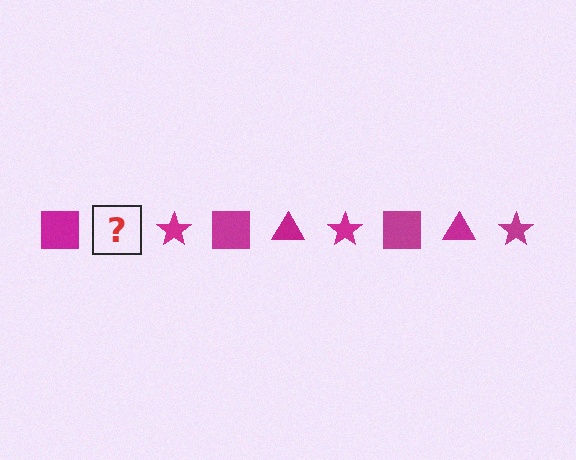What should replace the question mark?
The question mark should be replaced with a magenta triangle.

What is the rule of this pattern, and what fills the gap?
The rule is that the pattern cycles through square, triangle, star shapes in magenta. The gap should be filled with a magenta triangle.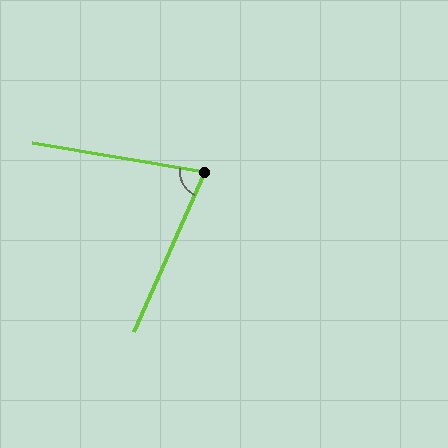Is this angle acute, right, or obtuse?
It is acute.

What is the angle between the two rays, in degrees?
Approximately 76 degrees.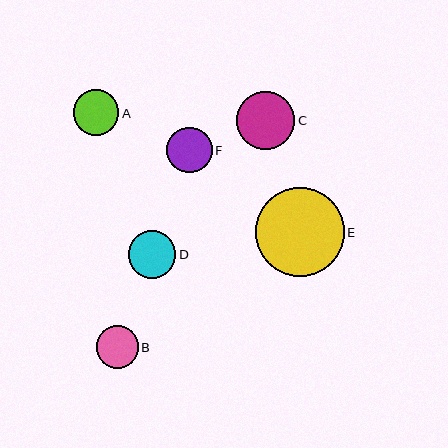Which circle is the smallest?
Circle B is the smallest with a size of approximately 42 pixels.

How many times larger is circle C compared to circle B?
Circle C is approximately 1.4 times the size of circle B.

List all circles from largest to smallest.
From largest to smallest: E, C, D, F, A, B.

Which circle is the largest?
Circle E is the largest with a size of approximately 89 pixels.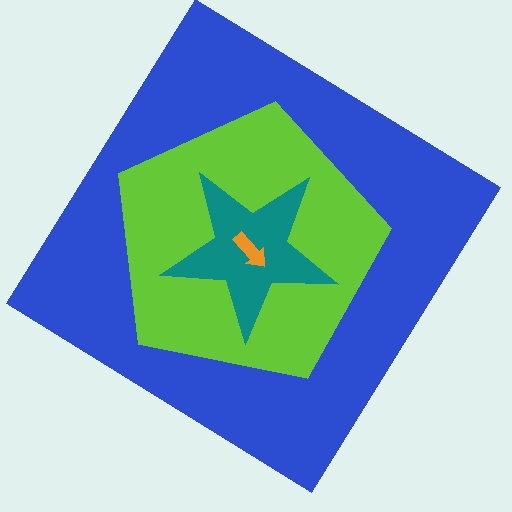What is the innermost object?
The orange arrow.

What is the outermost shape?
The blue diamond.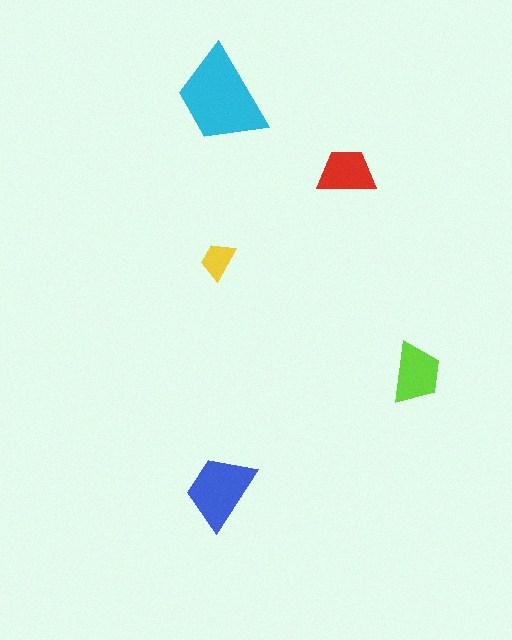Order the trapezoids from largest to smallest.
the cyan one, the blue one, the lime one, the red one, the yellow one.